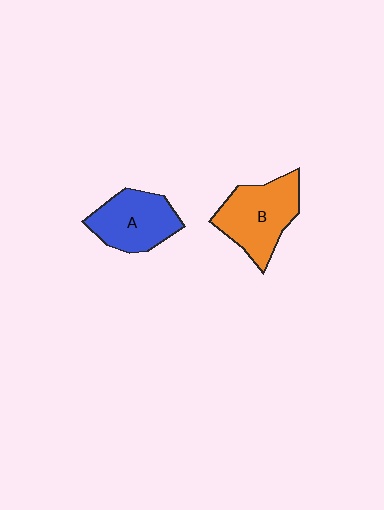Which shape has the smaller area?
Shape A (blue).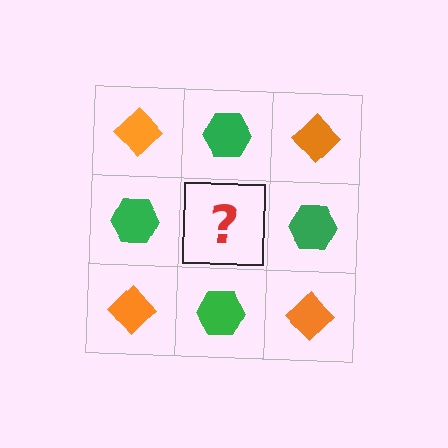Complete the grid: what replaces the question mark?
The question mark should be replaced with an orange diamond.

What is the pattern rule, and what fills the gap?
The rule is that it alternates orange diamond and green hexagon in a checkerboard pattern. The gap should be filled with an orange diamond.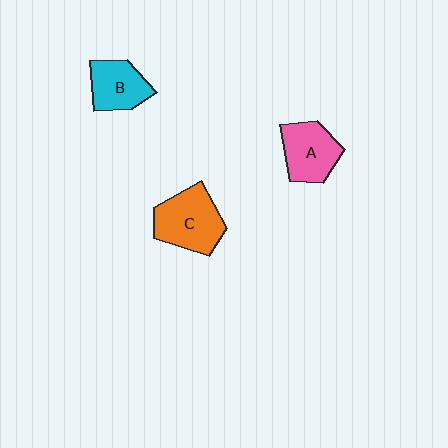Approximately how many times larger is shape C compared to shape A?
Approximately 1.2 times.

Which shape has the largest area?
Shape C (orange).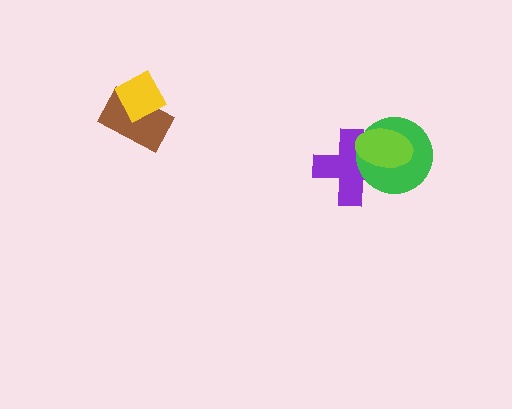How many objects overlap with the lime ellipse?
2 objects overlap with the lime ellipse.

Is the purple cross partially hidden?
Yes, it is partially covered by another shape.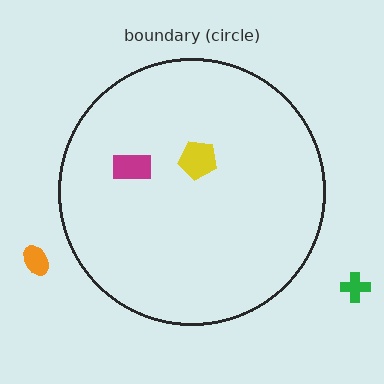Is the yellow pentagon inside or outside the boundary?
Inside.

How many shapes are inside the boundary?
2 inside, 2 outside.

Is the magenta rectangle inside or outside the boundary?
Inside.